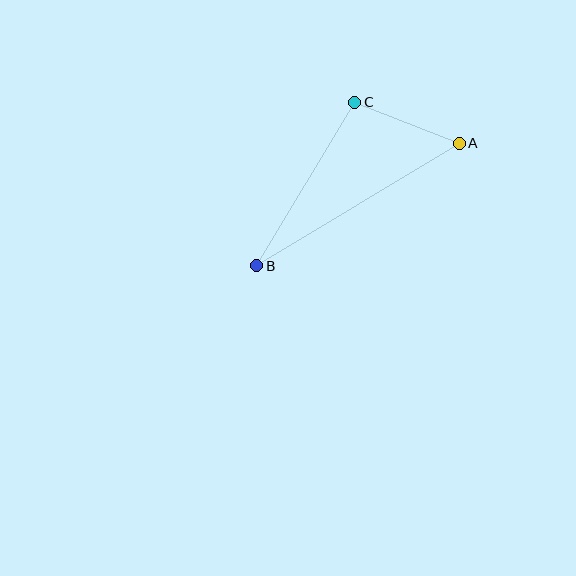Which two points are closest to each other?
Points A and C are closest to each other.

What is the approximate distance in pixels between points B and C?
The distance between B and C is approximately 190 pixels.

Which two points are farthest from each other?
Points A and B are farthest from each other.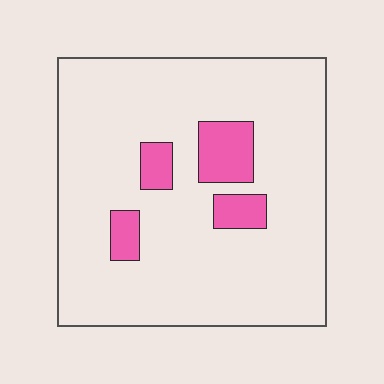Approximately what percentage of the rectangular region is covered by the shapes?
Approximately 10%.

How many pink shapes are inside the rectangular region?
4.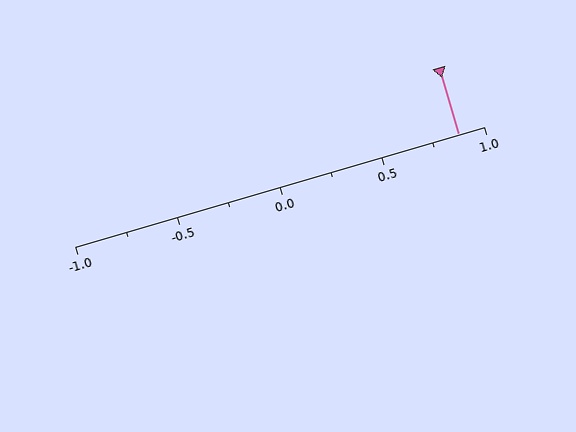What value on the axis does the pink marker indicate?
The marker indicates approximately 0.88.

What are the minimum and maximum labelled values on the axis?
The axis runs from -1.0 to 1.0.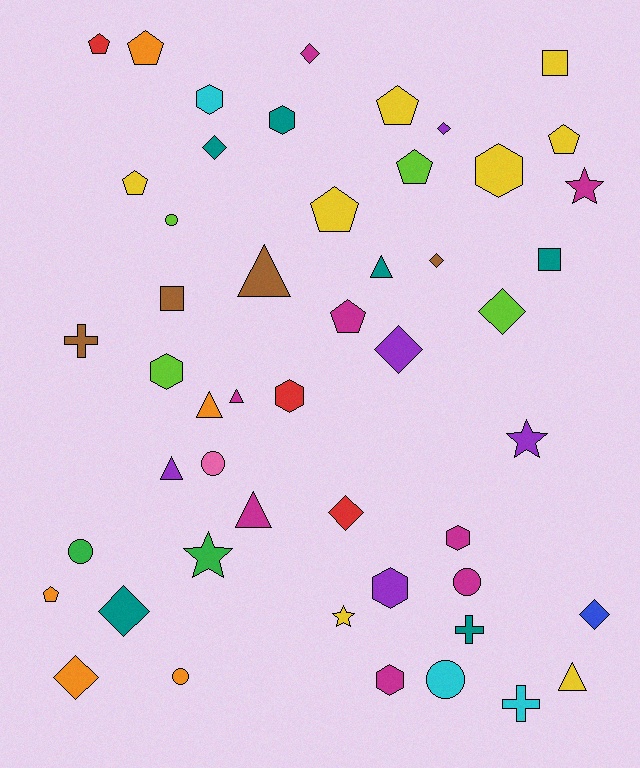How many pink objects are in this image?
There is 1 pink object.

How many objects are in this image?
There are 50 objects.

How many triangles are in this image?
There are 7 triangles.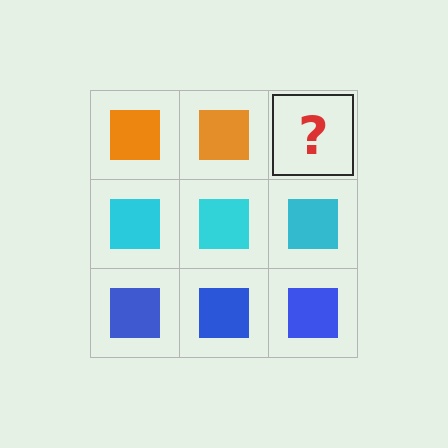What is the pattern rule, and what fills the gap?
The rule is that each row has a consistent color. The gap should be filled with an orange square.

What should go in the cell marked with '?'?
The missing cell should contain an orange square.